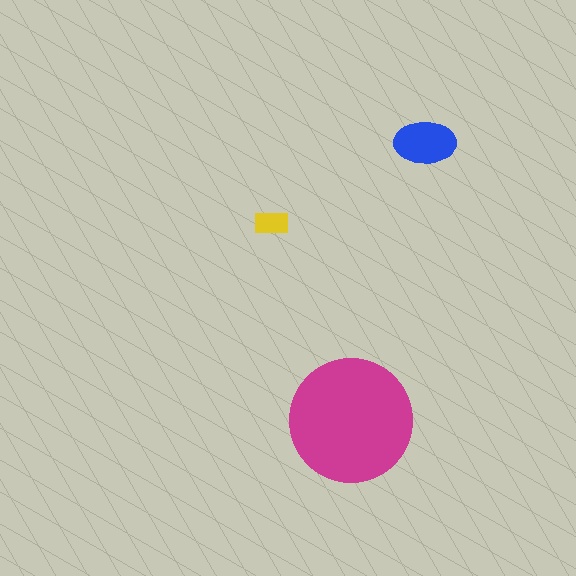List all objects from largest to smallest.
The magenta circle, the blue ellipse, the yellow rectangle.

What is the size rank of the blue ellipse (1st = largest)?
2nd.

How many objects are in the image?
There are 3 objects in the image.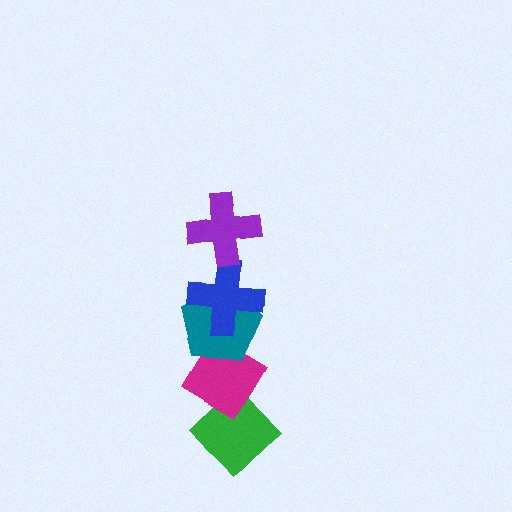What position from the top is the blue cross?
The blue cross is 2nd from the top.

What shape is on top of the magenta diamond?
The teal pentagon is on top of the magenta diamond.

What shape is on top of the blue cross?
The purple cross is on top of the blue cross.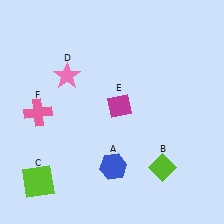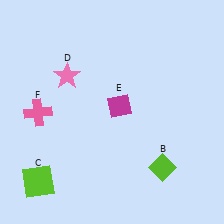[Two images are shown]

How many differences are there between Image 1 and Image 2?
There is 1 difference between the two images.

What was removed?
The blue hexagon (A) was removed in Image 2.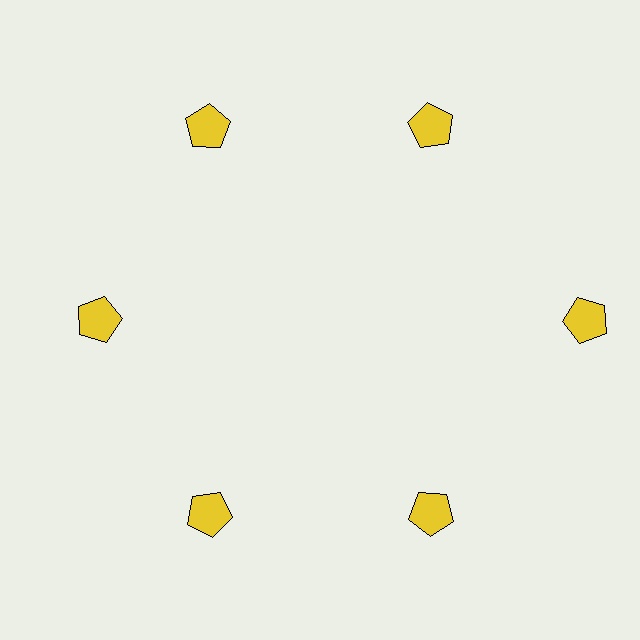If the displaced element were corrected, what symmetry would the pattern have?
It would have 6-fold rotational symmetry — the pattern would map onto itself every 60 degrees.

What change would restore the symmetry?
The symmetry would be restored by moving it inward, back onto the ring so that all 6 pentagons sit at equal angles and equal distance from the center.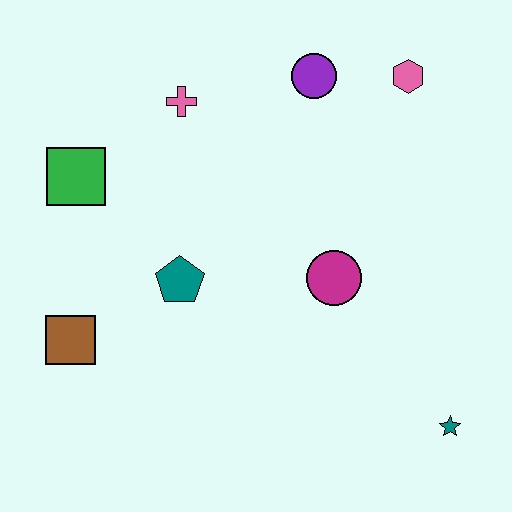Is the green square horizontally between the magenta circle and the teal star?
No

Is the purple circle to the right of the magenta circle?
No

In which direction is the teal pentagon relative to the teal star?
The teal pentagon is to the left of the teal star.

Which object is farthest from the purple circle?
The teal star is farthest from the purple circle.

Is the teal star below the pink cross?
Yes